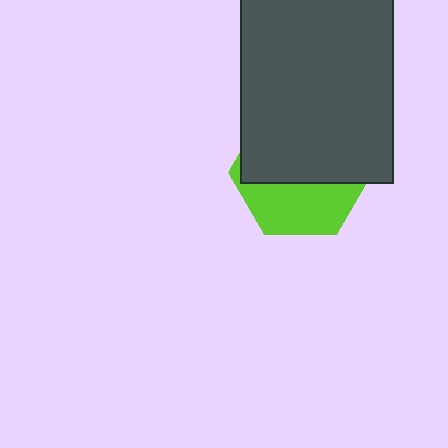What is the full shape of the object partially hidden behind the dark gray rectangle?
The partially hidden object is a lime hexagon.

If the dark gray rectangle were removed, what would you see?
You would see the complete lime hexagon.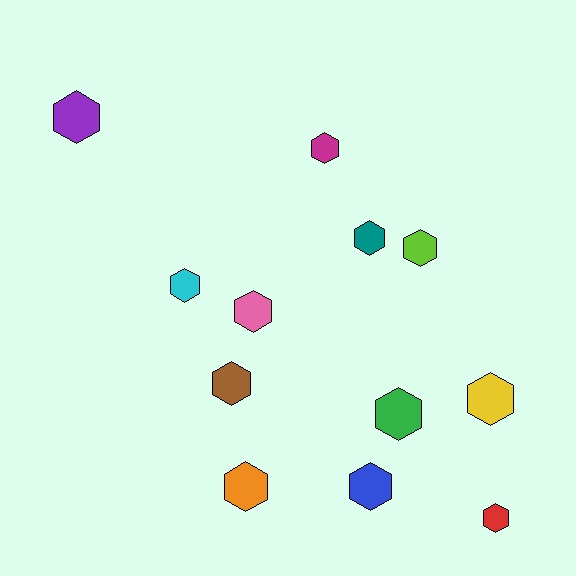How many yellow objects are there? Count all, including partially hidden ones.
There is 1 yellow object.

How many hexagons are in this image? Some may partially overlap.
There are 12 hexagons.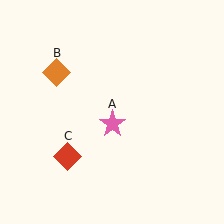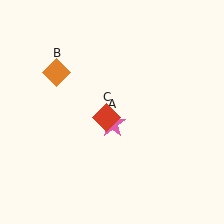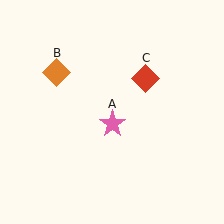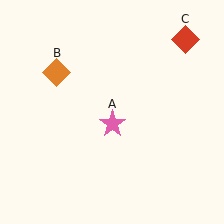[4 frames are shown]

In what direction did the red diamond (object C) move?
The red diamond (object C) moved up and to the right.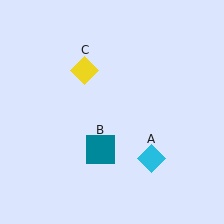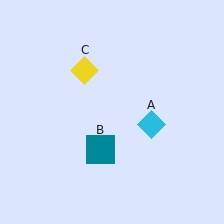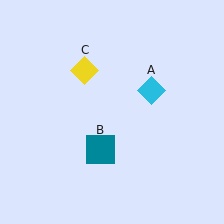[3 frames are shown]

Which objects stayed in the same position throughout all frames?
Teal square (object B) and yellow diamond (object C) remained stationary.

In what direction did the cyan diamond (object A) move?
The cyan diamond (object A) moved up.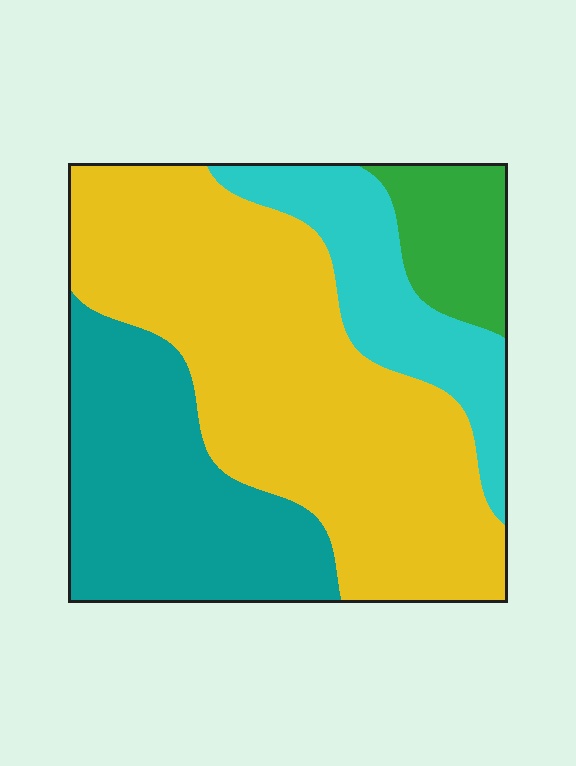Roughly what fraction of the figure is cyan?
Cyan takes up less than a quarter of the figure.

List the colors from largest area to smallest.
From largest to smallest: yellow, teal, cyan, green.